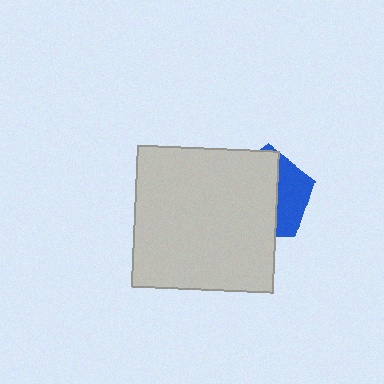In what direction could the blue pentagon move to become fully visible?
The blue pentagon could move right. That would shift it out from behind the light gray square entirely.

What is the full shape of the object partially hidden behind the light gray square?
The partially hidden object is a blue pentagon.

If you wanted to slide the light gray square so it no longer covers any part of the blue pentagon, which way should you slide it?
Slide it left — that is the most direct way to separate the two shapes.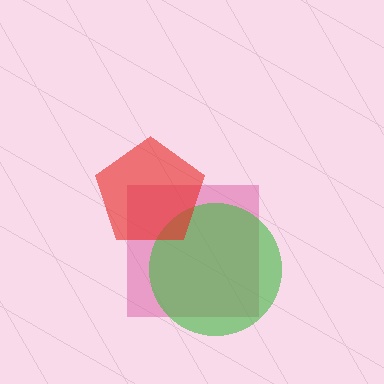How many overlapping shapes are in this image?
There are 3 overlapping shapes in the image.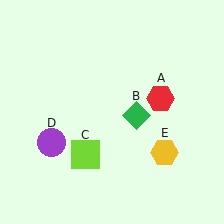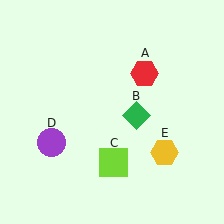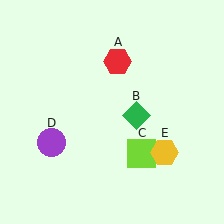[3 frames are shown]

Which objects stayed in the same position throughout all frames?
Green diamond (object B) and purple circle (object D) and yellow hexagon (object E) remained stationary.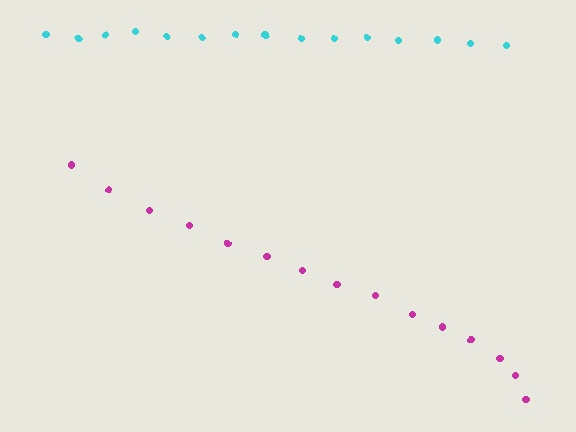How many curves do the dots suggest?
There are 2 distinct paths.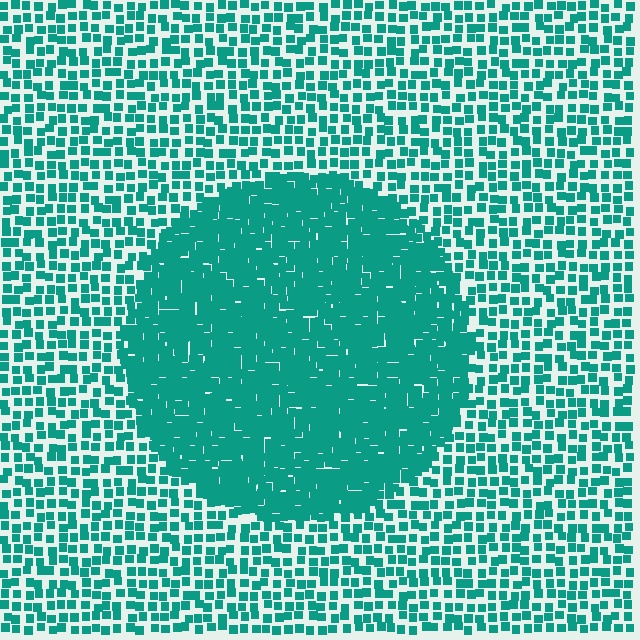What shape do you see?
I see a circle.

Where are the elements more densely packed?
The elements are more densely packed inside the circle boundary.